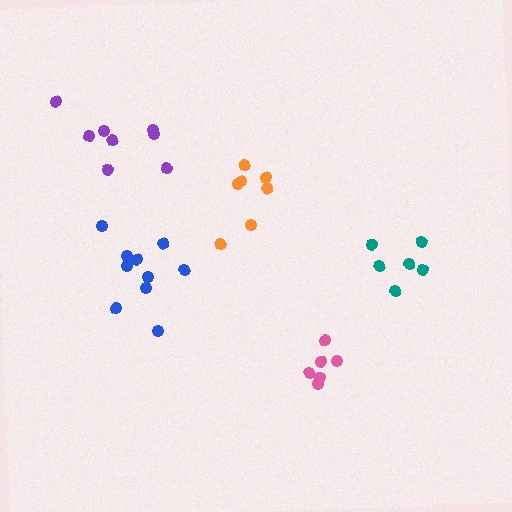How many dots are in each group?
Group 1: 6 dots, Group 2: 7 dots, Group 3: 8 dots, Group 4: 6 dots, Group 5: 10 dots (37 total).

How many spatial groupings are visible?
There are 5 spatial groupings.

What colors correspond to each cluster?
The clusters are colored: pink, orange, purple, teal, blue.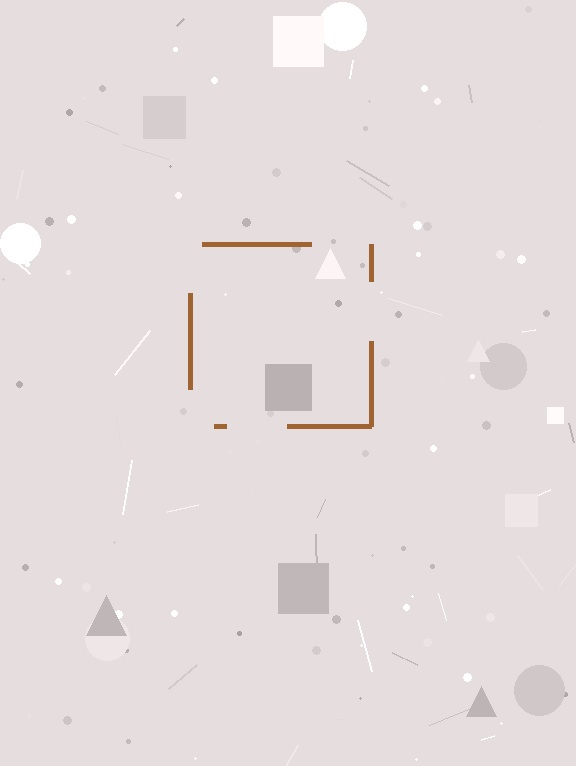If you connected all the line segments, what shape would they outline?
They would outline a square.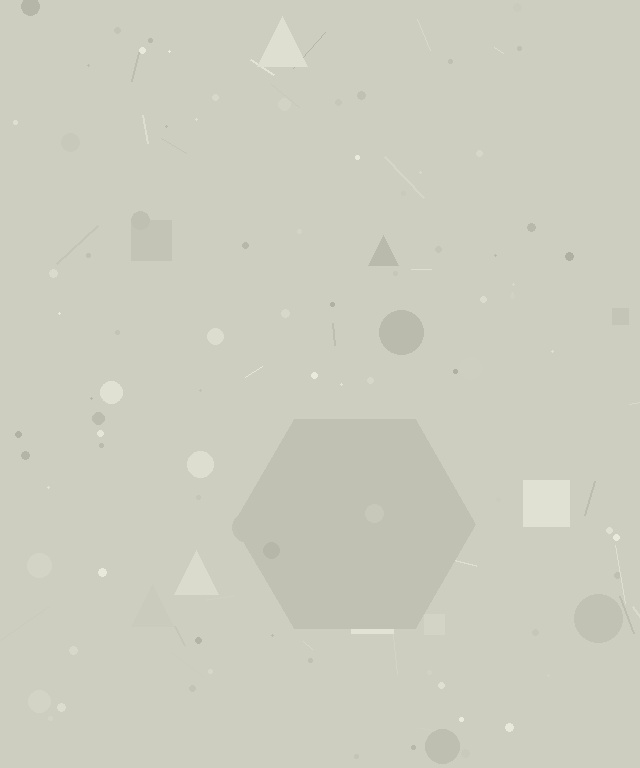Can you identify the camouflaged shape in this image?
The camouflaged shape is a hexagon.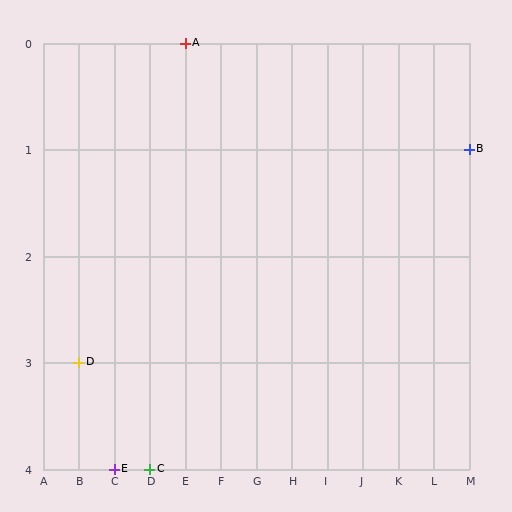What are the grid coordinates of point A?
Point A is at grid coordinates (E, 0).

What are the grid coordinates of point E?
Point E is at grid coordinates (C, 4).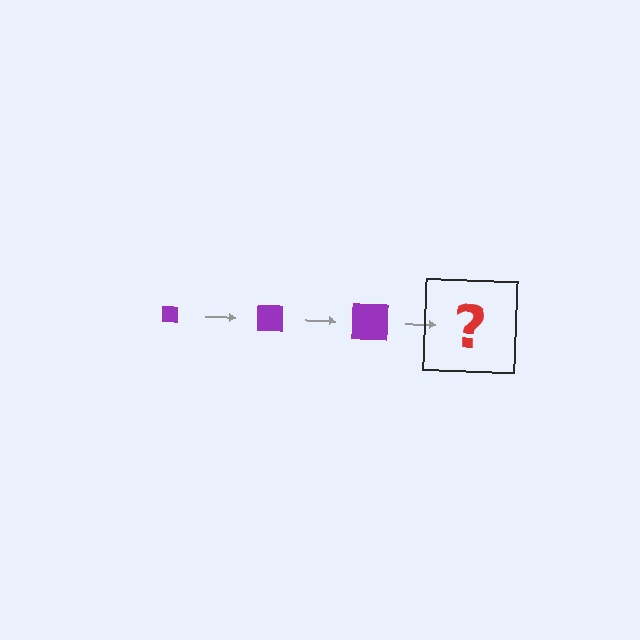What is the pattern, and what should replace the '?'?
The pattern is that the square gets progressively larger each step. The '?' should be a purple square, larger than the previous one.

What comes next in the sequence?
The next element should be a purple square, larger than the previous one.